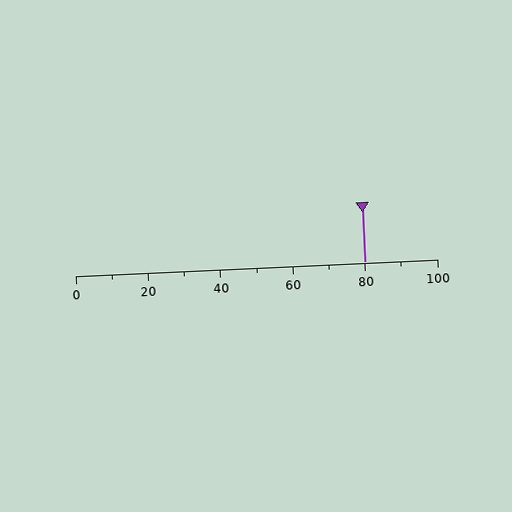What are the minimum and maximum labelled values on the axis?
The axis runs from 0 to 100.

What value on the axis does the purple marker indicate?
The marker indicates approximately 80.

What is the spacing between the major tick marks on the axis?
The major ticks are spaced 20 apart.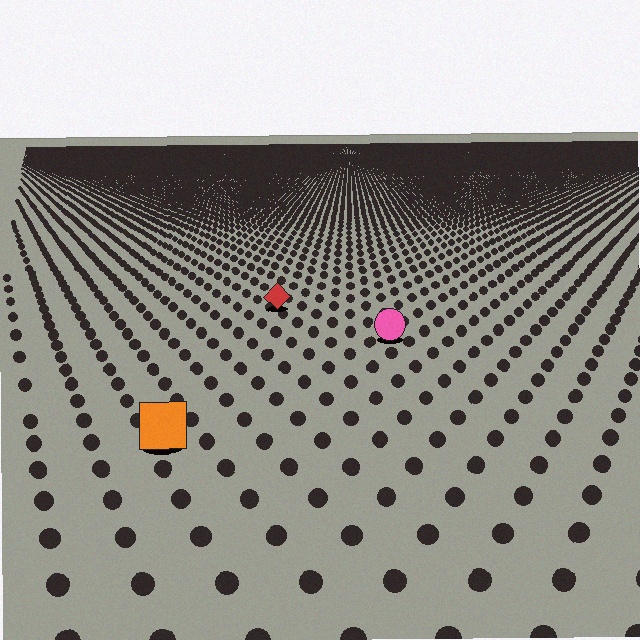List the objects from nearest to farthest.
From nearest to farthest: the orange square, the pink circle, the red diamond.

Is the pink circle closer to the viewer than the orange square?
No. The orange square is closer — you can tell from the texture gradient: the ground texture is coarser near it.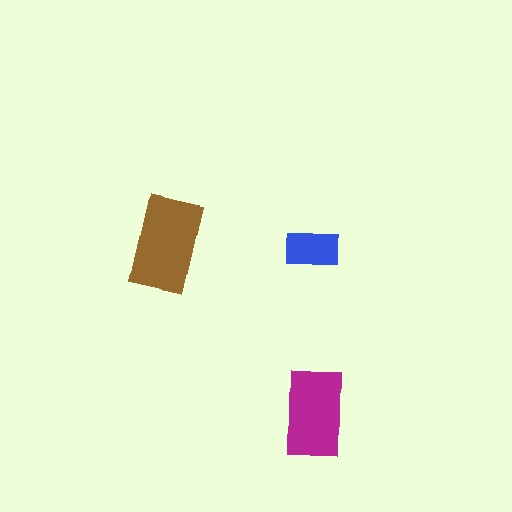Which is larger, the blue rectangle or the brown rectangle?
The brown one.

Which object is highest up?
The brown rectangle is topmost.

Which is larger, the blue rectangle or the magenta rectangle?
The magenta one.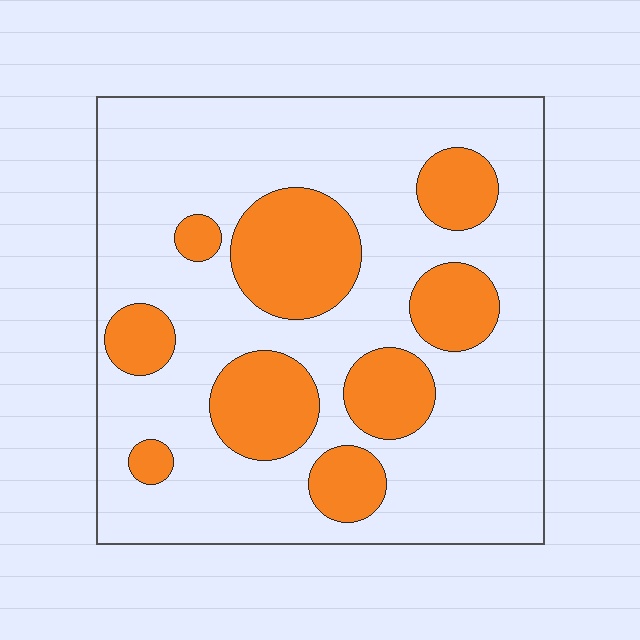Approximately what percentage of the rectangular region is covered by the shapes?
Approximately 25%.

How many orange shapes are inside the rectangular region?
9.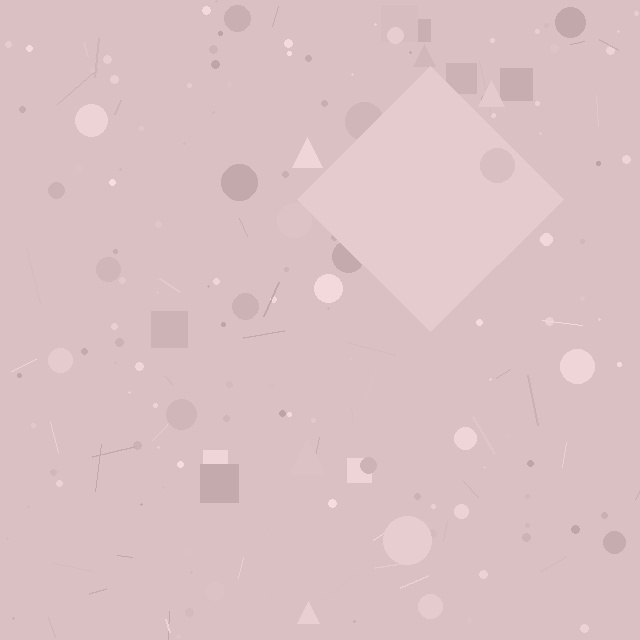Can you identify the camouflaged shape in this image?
The camouflaged shape is a diamond.